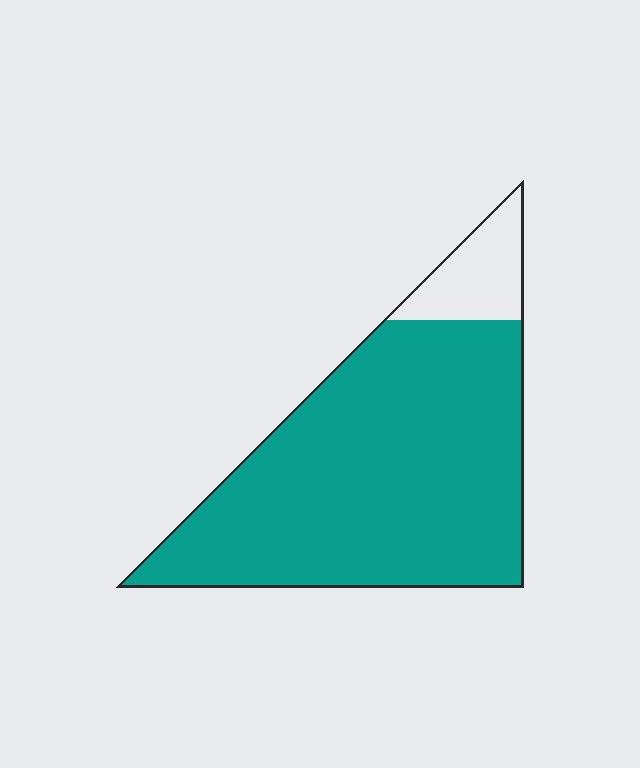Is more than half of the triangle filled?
Yes.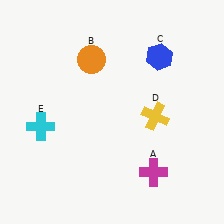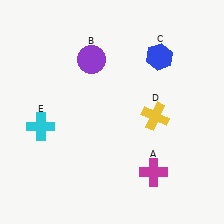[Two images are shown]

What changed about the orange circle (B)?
In Image 1, B is orange. In Image 2, it changed to purple.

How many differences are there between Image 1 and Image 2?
There is 1 difference between the two images.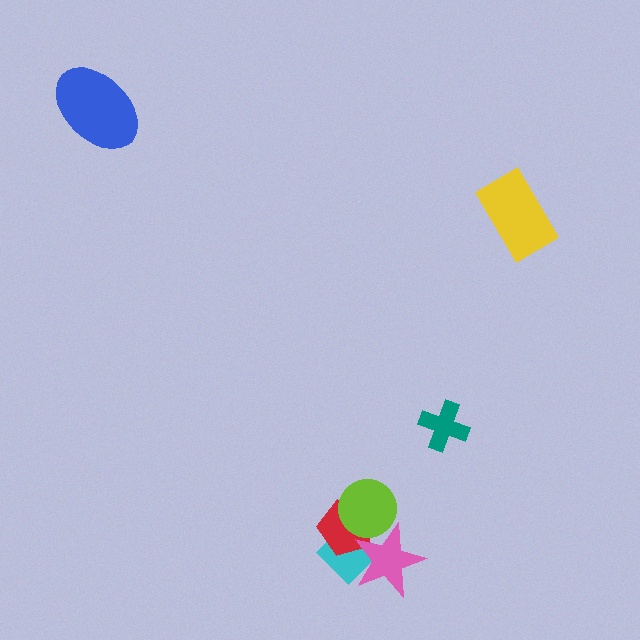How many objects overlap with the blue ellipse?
0 objects overlap with the blue ellipse.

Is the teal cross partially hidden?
No, no other shape covers it.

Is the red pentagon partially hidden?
Yes, it is partially covered by another shape.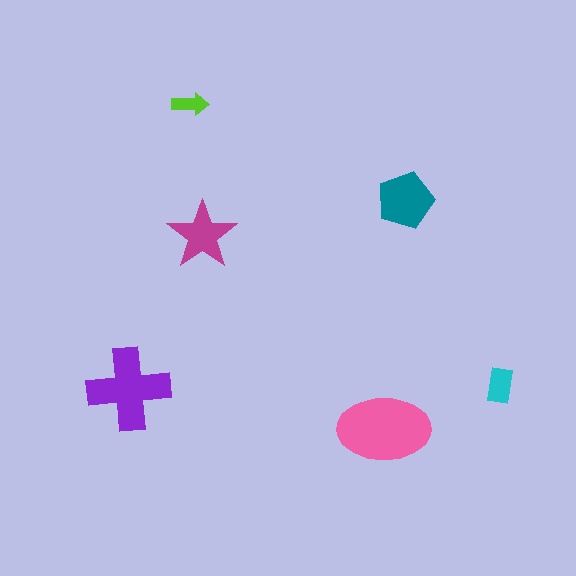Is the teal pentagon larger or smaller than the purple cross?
Smaller.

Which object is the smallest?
The lime arrow.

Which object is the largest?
The pink ellipse.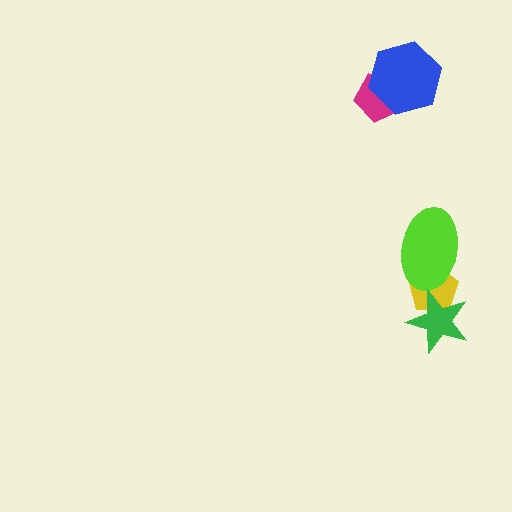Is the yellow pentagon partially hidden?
Yes, it is partially covered by another shape.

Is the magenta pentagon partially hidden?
Yes, it is partially covered by another shape.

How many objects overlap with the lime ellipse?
1 object overlaps with the lime ellipse.